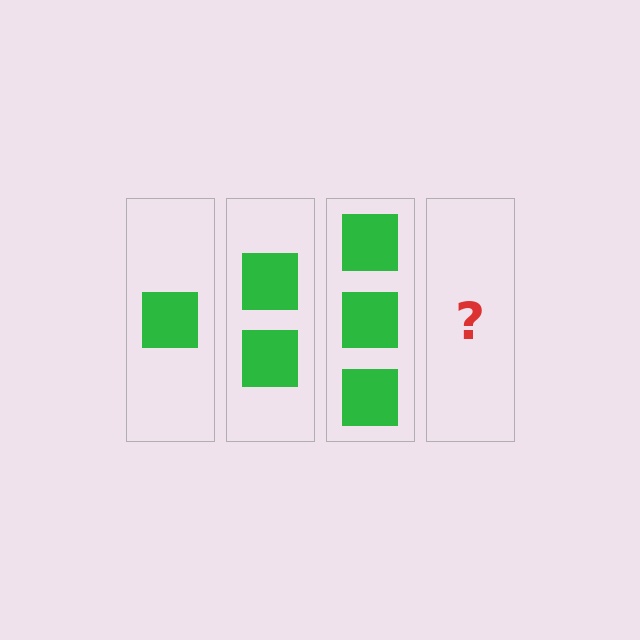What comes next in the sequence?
The next element should be 4 squares.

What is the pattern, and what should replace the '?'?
The pattern is that each step adds one more square. The '?' should be 4 squares.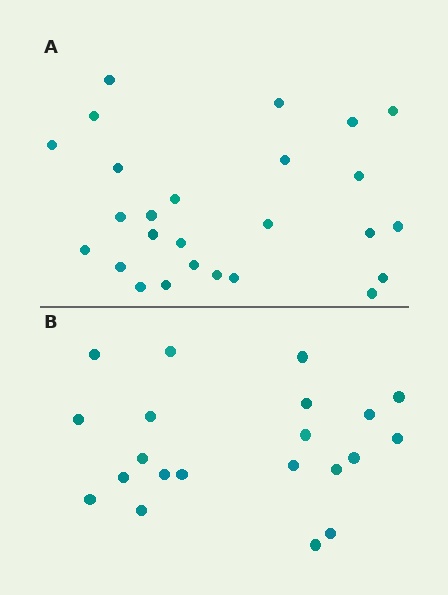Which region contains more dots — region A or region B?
Region A (the top region) has more dots.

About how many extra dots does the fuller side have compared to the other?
Region A has about 5 more dots than region B.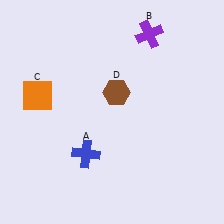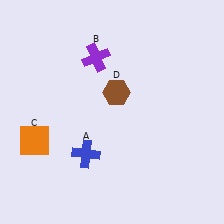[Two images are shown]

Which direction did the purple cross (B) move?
The purple cross (B) moved left.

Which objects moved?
The objects that moved are: the purple cross (B), the orange square (C).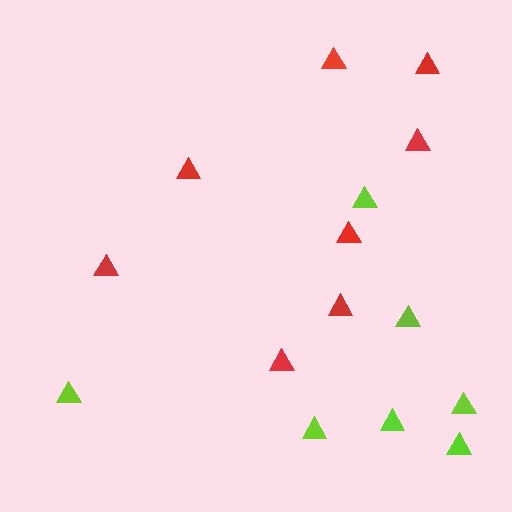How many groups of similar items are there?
There are 2 groups: one group of red triangles (8) and one group of lime triangles (7).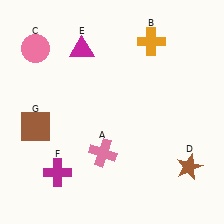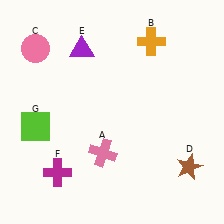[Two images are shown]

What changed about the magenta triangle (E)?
In Image 1, E is magenta. In Image 2, it changed to purple.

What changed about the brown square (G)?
In Image 1, G is brown. In Image 2, it changed to lime.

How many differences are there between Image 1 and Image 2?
There are 2 differences between the two images.